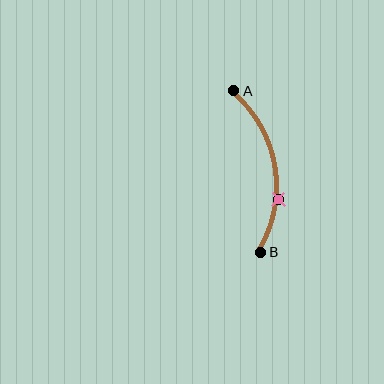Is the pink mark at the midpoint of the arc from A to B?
No. The pink mark lies on the arc but is closer to endpoint B. The arc midpoint would be at the point on the curve equidistant along the arc from both A and B.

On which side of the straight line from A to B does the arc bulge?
The arc bulges to the right of the straight line connecting A and B.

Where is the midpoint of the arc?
The arc midpoint is the point on the curve farthest from the straight line joining A and B. It sits to the right of that line.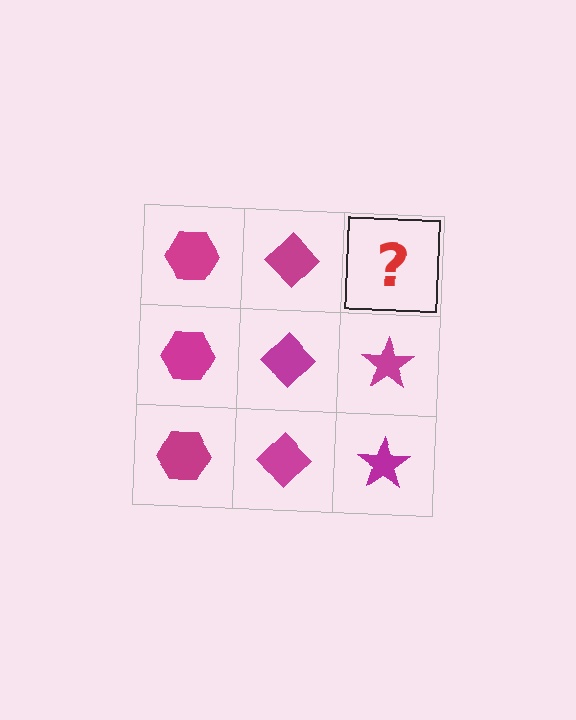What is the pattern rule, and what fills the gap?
The rule is that each column has a consistent shape. The gap should be filled with a magenta star.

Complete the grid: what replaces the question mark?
The question mark should be replaced with a magenta star.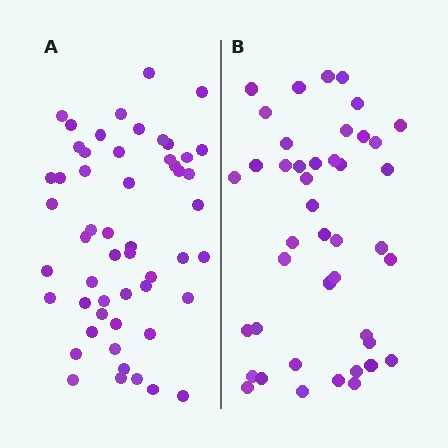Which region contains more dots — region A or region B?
Region A (the left region) has more dots.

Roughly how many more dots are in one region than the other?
Region A has roughly 10 or so more dots than region B.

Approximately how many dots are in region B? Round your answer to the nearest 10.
About 40 dots. (The exact count is 43, which rounds to 40.)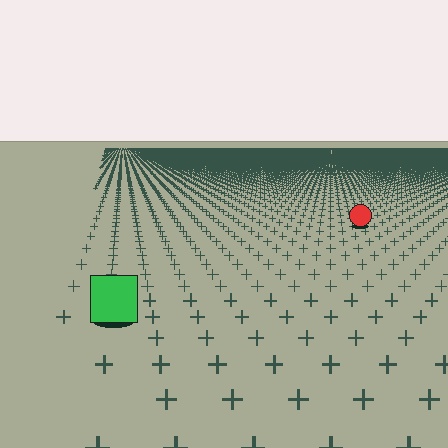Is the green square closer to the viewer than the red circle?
Yes. The green square is closer — you can tell from the texture gradient: the ground texture is coarser near it.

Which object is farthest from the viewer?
The red circle is farthest from the viewer. It appears smaller and the ground texture around it is denser.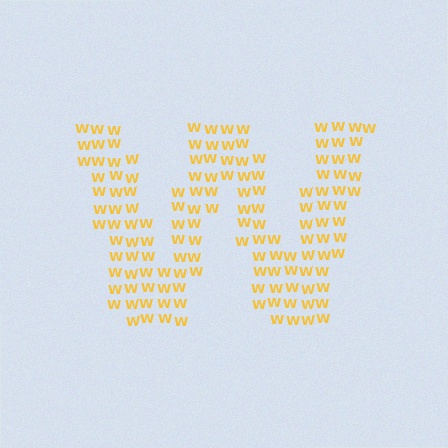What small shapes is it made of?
It is made of small letter W's.